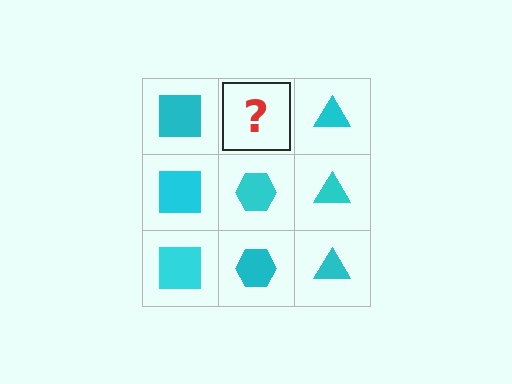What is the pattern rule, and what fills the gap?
The rule is that each column has a consistent shape. The gap should be filled with a cyan hexagon.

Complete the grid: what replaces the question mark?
The question mark should be replaced with a cyan hexagon.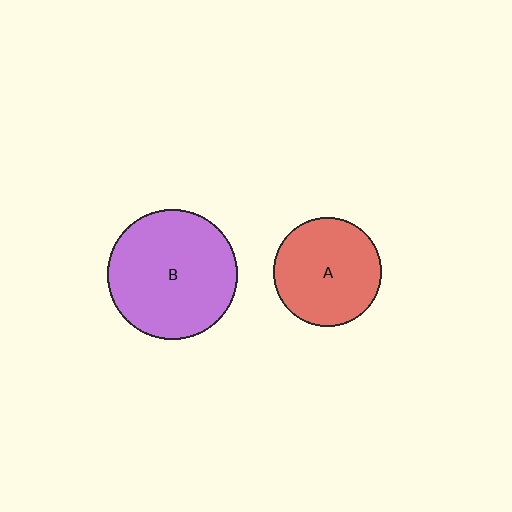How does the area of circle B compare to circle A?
Approximately 1.4 times.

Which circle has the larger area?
Circle B (purple).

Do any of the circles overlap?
No, none of the circles overlap.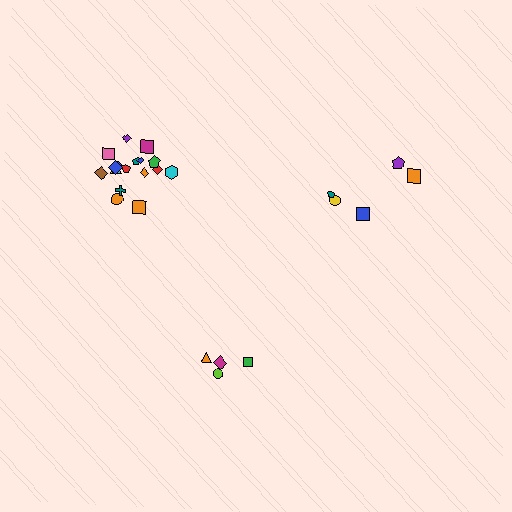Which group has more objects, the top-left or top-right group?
The top-left group.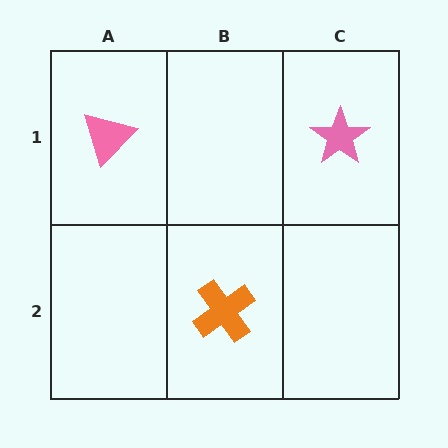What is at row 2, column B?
An orange cross.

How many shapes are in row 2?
1 shape.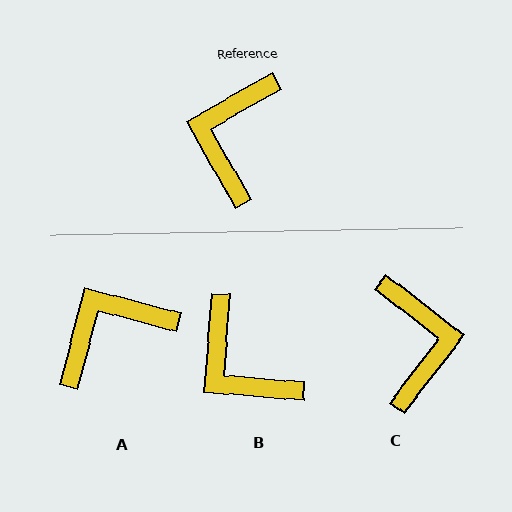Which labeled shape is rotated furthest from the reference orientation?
C, about 157 degrees away.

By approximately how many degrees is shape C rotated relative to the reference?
Approximately 157 degrees clockwise.